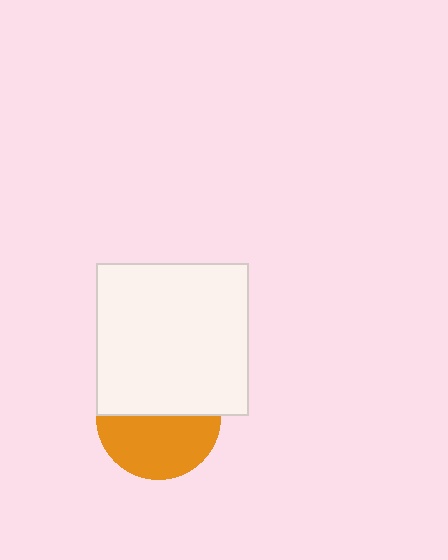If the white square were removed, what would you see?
You would see the complete orange circle.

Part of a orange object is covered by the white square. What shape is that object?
It is a circle.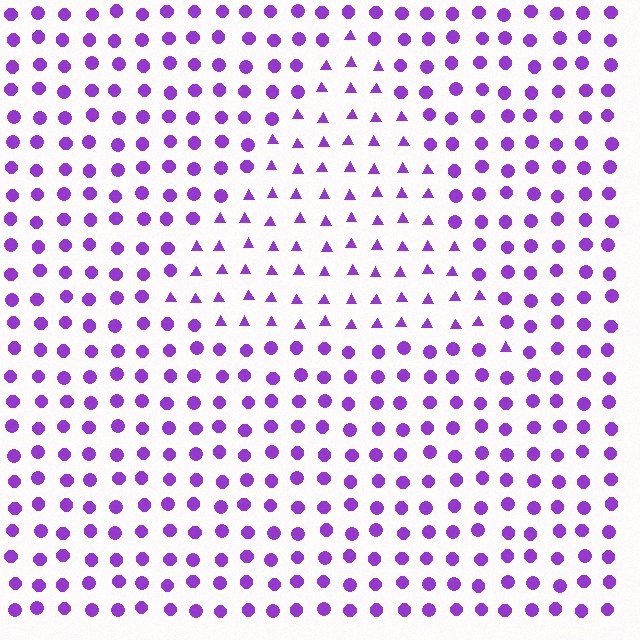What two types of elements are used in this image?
The image uses triangles inside the triangle region and circles outside it.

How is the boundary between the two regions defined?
The boundary is defined by a change in element shape: triangles inside vs. circles outside. All elements share the same color and spacing.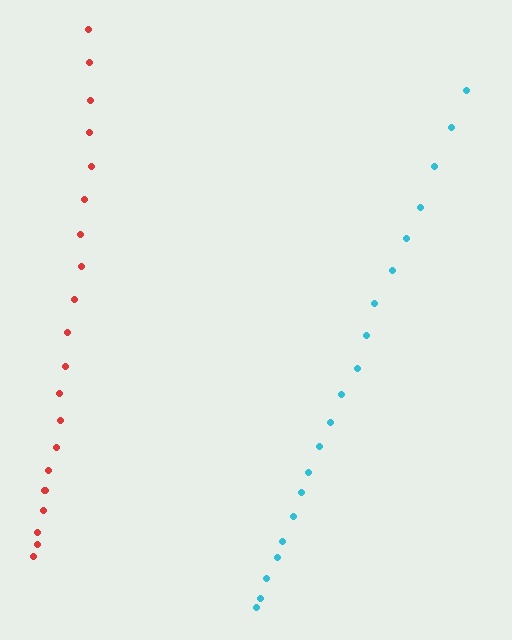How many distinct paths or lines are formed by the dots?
There are 2 distinct paths.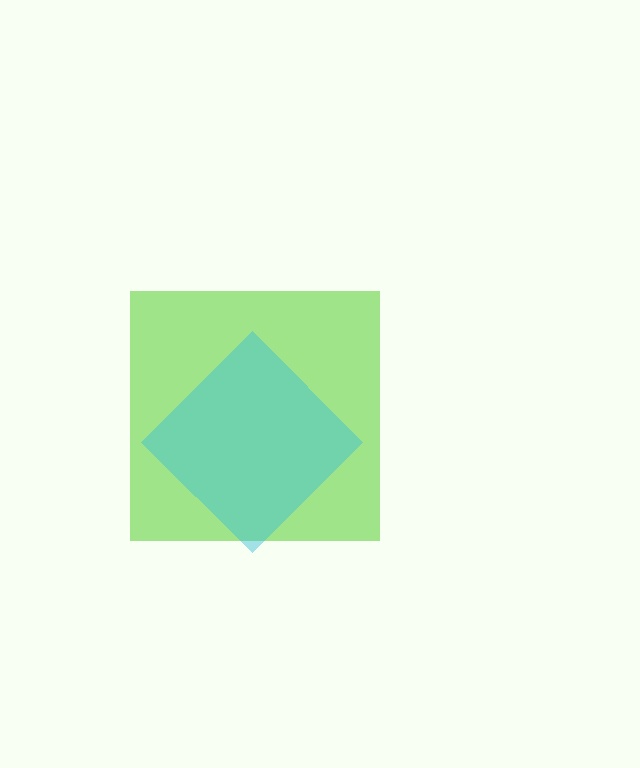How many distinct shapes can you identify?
There are 2 distinct shapes: a lime square, a cyan diamond.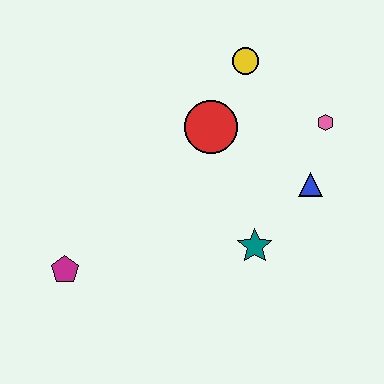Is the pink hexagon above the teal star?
Yes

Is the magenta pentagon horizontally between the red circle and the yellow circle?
No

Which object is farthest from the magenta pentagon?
The pink hexagon is farthest from the magenta pentagon.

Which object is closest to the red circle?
The yellow circle is closest to the red circle.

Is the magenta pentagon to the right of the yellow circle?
No